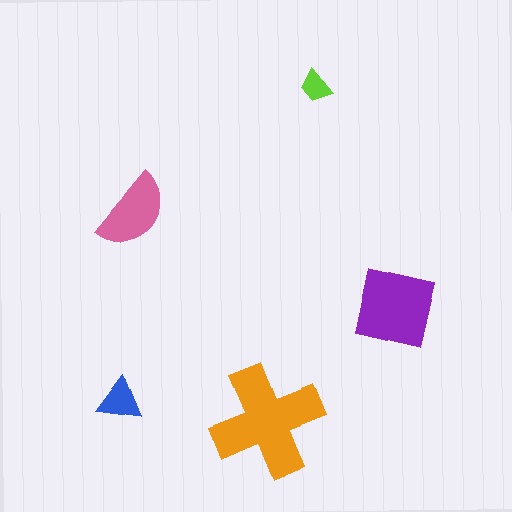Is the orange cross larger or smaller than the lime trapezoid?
Larger.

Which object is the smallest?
The lime trapezoid.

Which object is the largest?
The orange cross.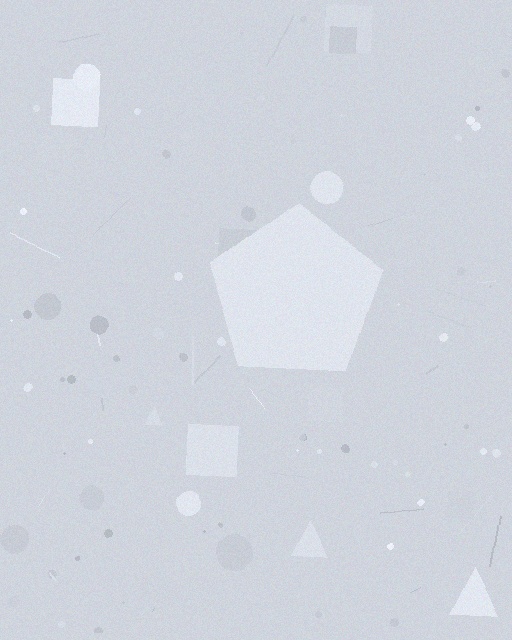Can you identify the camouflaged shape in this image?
The camouflaged shape is a pentagon.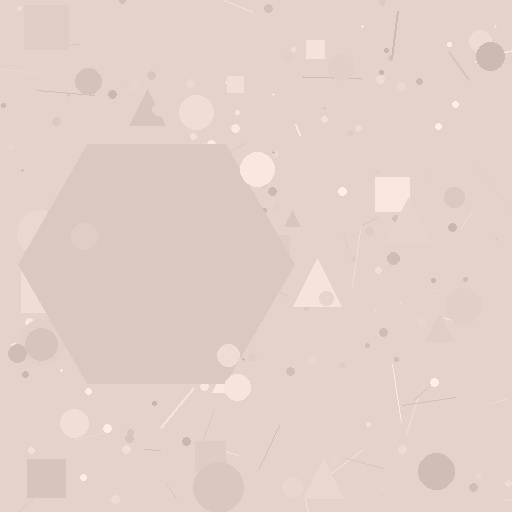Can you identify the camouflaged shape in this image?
The camouflaged shape is a hexagon.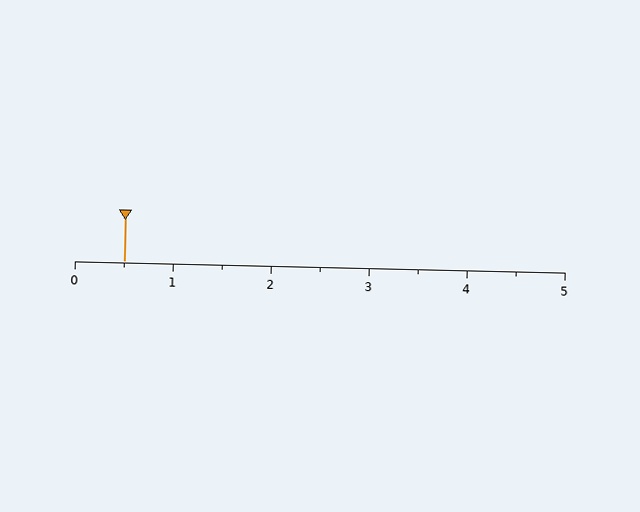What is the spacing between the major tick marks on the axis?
The major ticks are spaced 1 apart.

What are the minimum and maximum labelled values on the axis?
The axis runs from 0 to 5.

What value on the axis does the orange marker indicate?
The marker indicates approximately 0.5.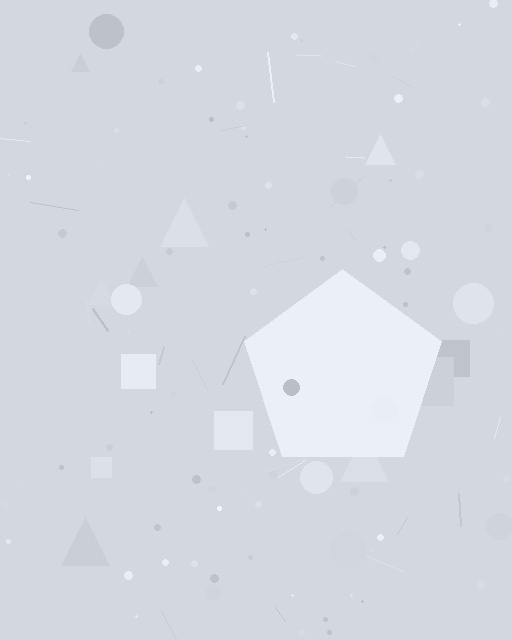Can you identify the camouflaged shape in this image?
The camouflaged shape is a pentagon.